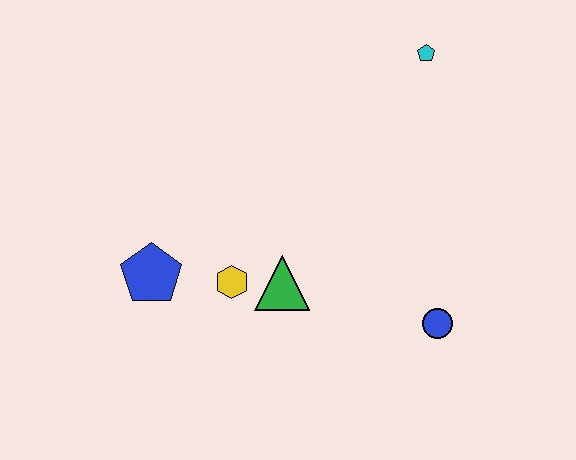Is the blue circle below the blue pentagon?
Yes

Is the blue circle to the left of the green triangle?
No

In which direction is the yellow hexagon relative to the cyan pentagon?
The yellow hexagon is below the cyan pentagon.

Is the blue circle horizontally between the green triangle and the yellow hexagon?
No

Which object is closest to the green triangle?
The yellow hexagon is closest to the green triangle.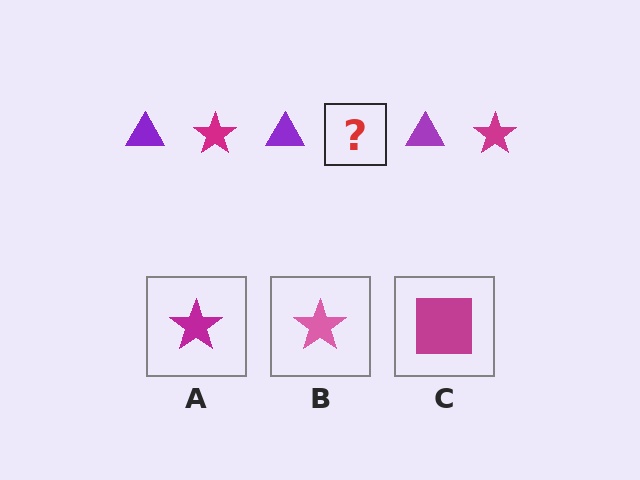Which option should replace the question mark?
Option A.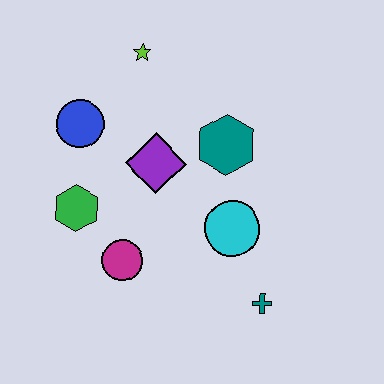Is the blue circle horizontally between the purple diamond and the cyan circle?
No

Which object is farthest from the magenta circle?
The lime star is farthest from the magenta circle.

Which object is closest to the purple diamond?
The teal hexagon is closest to the purple diamond.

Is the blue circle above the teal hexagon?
Yes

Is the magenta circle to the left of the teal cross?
Yes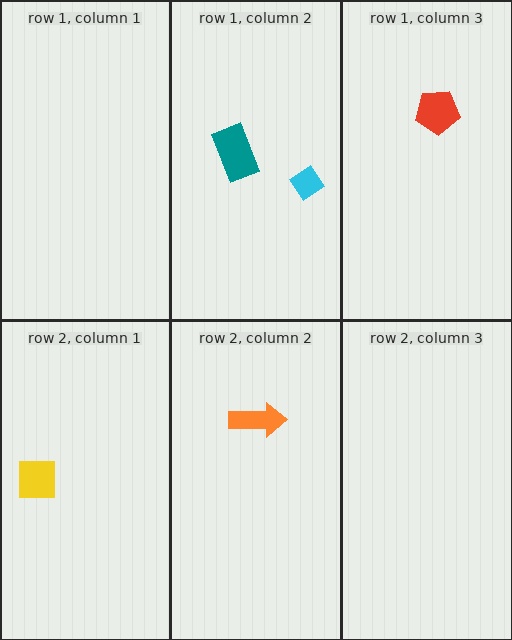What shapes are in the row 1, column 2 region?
The cyan diamond, the teal rectangle.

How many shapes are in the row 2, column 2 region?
1.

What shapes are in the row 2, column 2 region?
The orange arrow.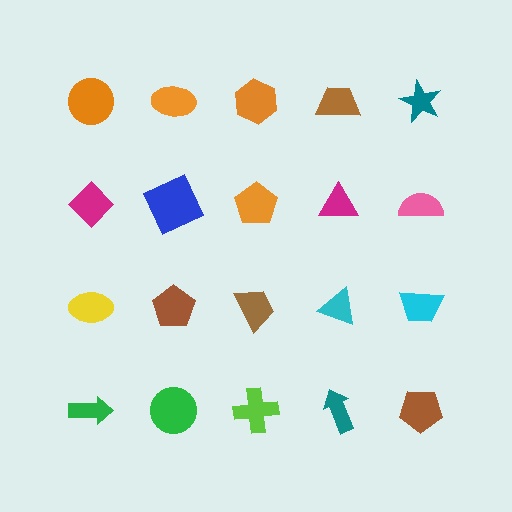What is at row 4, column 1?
A green arrow.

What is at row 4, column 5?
A brown pentagon.